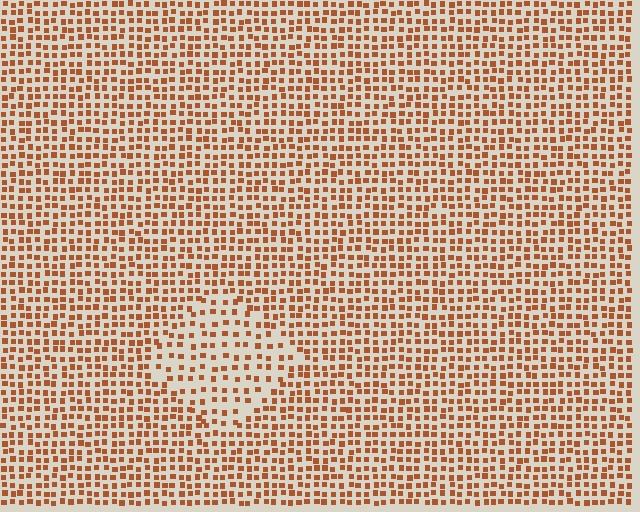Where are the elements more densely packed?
The elements are more densely packed outside the diamond boundary.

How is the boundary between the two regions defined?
The boundary is defined by a change in element density (approximately 1.7x ratio). All elements are the same color, size, and shape.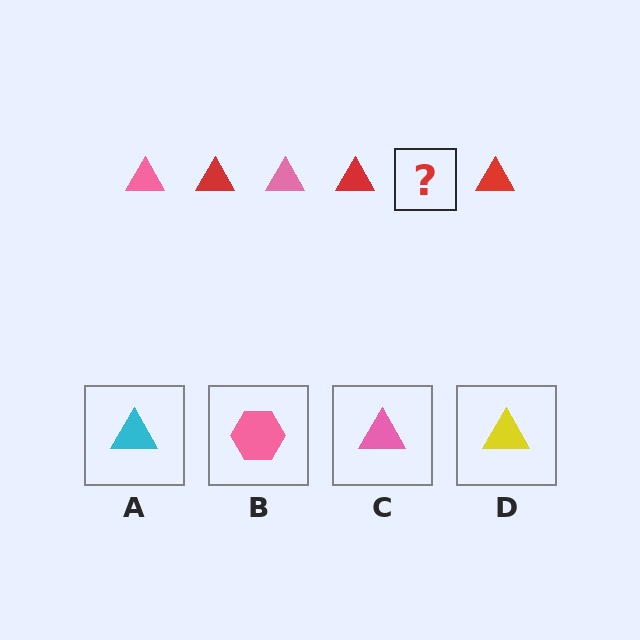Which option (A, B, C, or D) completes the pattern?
C.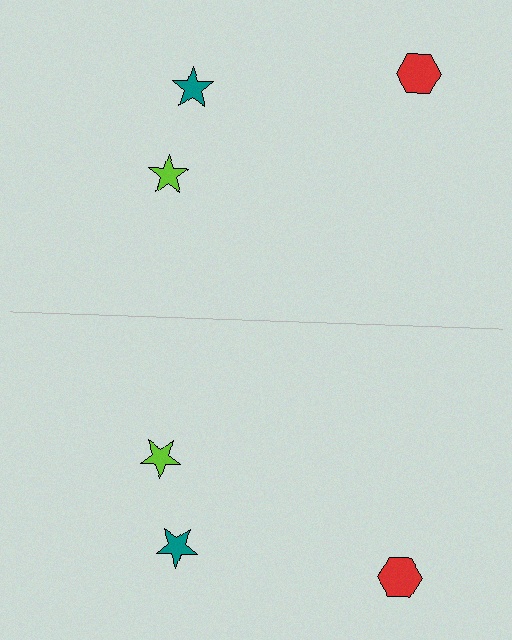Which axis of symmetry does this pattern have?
The pattern has a horizontal axis of symmetry running through the center of the image.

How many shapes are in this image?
There are 6 shapes in this image.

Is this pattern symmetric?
Yes, this pattern has bilateral (reflection) symmetry.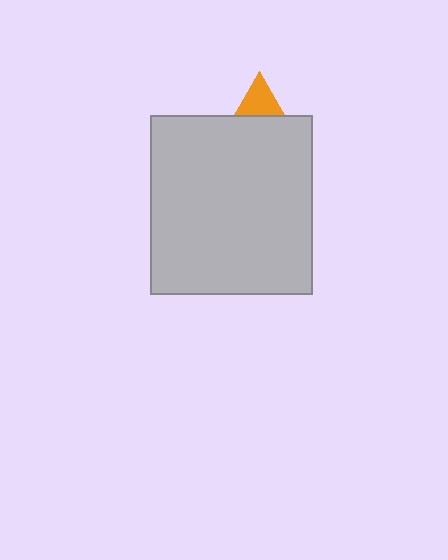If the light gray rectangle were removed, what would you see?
You would see the complete orange triangle.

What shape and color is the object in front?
The object in front is a light gray rectangle.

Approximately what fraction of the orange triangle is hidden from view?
Roughly 66% of the orange triangle is hidden behind the light gray rectangle.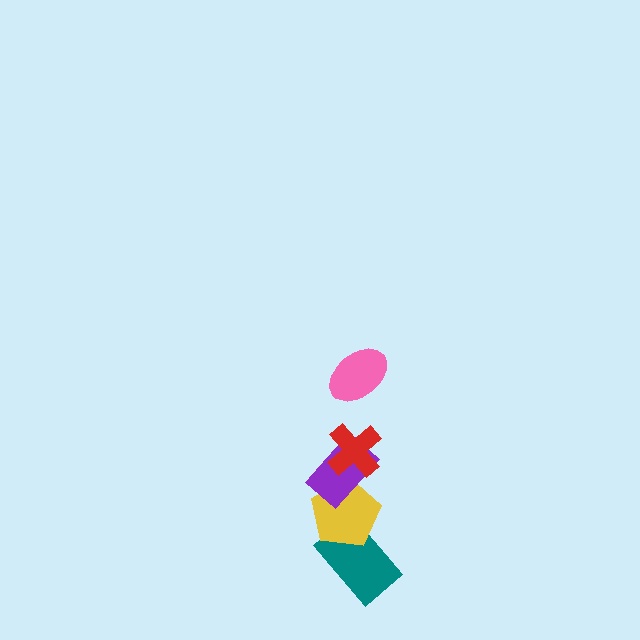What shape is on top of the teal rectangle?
The yellow pentagon is on top of the teal rectangle.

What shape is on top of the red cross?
The pink ellipse is on top of the red cross.